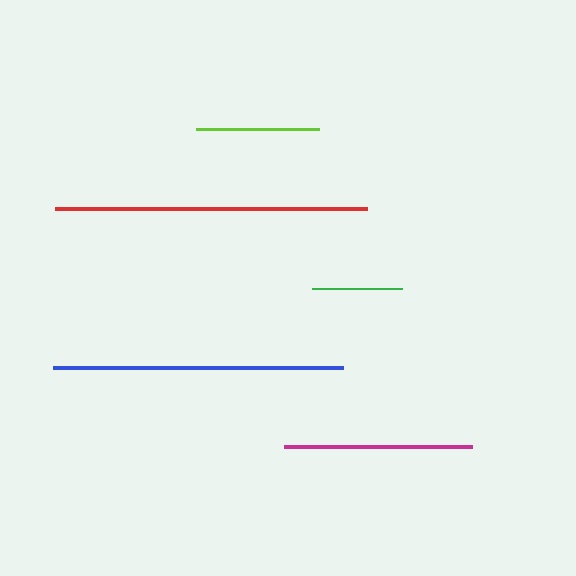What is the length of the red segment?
The red segment is approximately 313 pixels long.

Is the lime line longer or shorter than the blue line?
The blue line is longer than the lime line.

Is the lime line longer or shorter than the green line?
The lime line is longer than the green line.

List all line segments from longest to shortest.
From longest to shortest: red, blue, magenta, lime, green.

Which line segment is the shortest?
The green line is the shortest at approximately 90 pixels.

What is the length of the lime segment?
The lime segment is approximately 122 pixels long.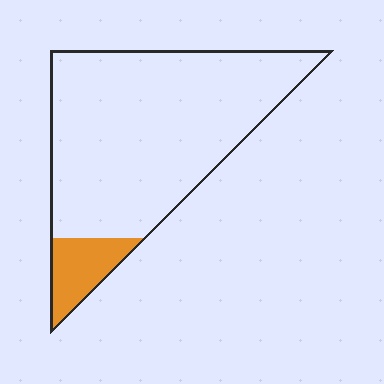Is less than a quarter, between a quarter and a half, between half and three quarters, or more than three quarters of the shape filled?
Less than a quarter.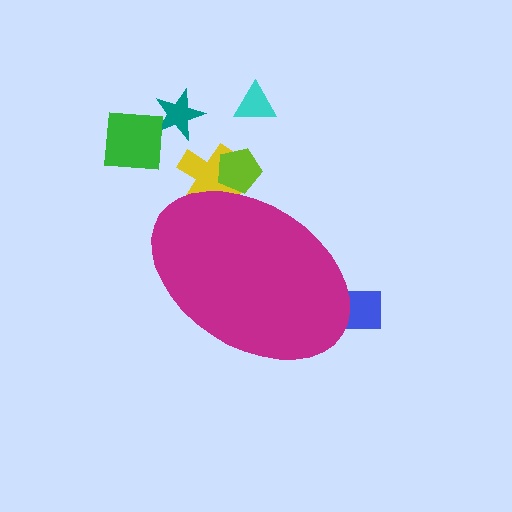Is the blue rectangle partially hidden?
Yes, the blue rectangle is partially hidden behind the magenta ellipse.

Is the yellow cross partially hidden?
Yes, the yellow cross is partially hidden behind the magenta ellipse.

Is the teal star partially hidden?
No, the teal star is fully visible.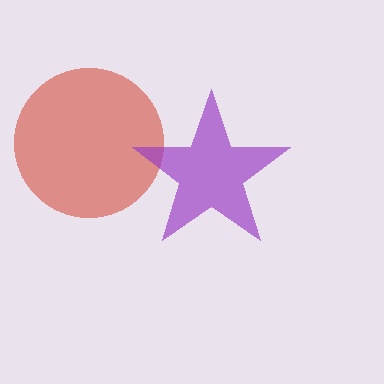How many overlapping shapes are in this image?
There are 2 overlapping shapes in the image.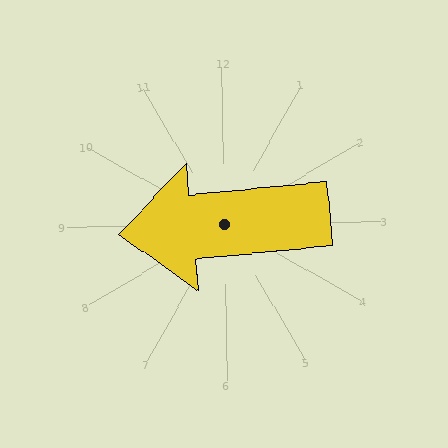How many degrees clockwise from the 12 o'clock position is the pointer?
Approximately 265 degrees.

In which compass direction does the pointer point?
West.